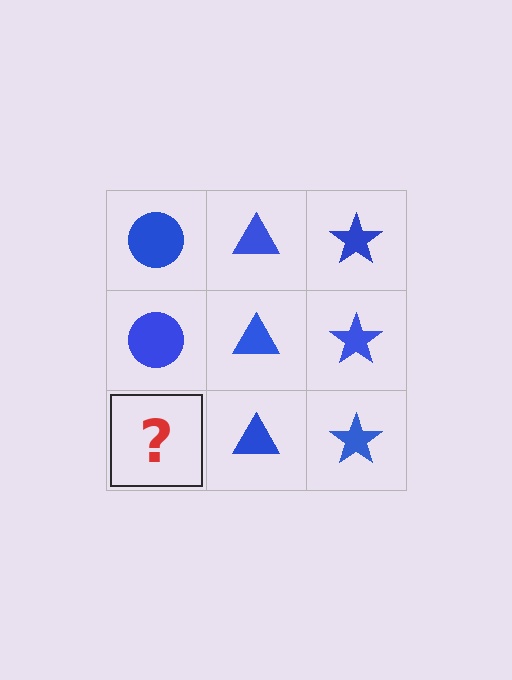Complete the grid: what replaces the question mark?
The question mark should be replaced with a blue circle.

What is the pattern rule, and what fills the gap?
The rule is that each column has a consistent shape. The gap should be filled with a blue circle.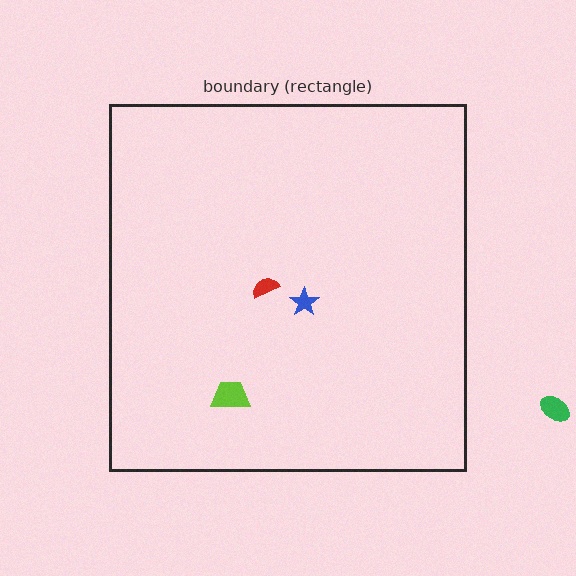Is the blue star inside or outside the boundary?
Inside.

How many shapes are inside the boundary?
3 inside, 1 outside.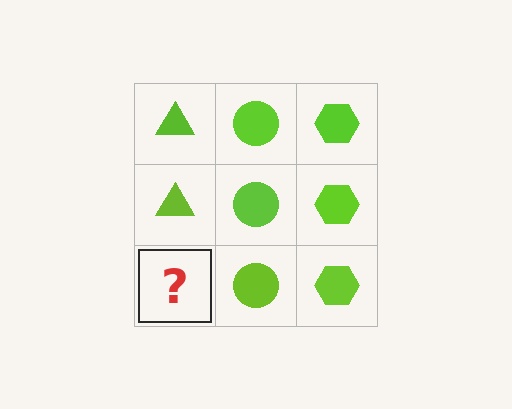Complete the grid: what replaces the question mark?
The question mark should be replaced with a lime triangle.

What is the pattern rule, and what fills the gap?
The rule is that each column has a consistent shape. The gap should be filled with a lime triangle.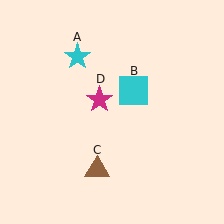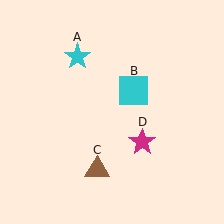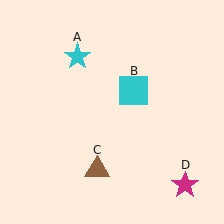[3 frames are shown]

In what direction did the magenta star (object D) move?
The magenta star (object D) moved down and to the right.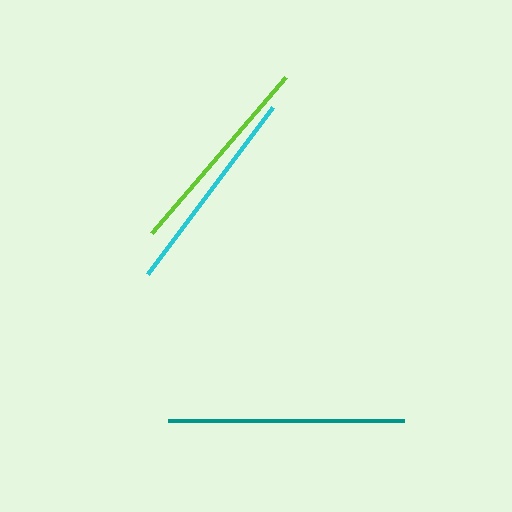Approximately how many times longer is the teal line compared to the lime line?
The teal line is approximately 1.1 times the length of the lime line.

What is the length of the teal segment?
The teal segment is approximately 235 pixels long.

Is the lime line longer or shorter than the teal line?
The teal line is longer than the lime line.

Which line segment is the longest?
The teal line is the longest at approximately 235 pixels.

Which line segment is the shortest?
The lime line is the shortest at approximately 206 pixels.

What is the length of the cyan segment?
The cyan segment is approximately 208 pixels long.